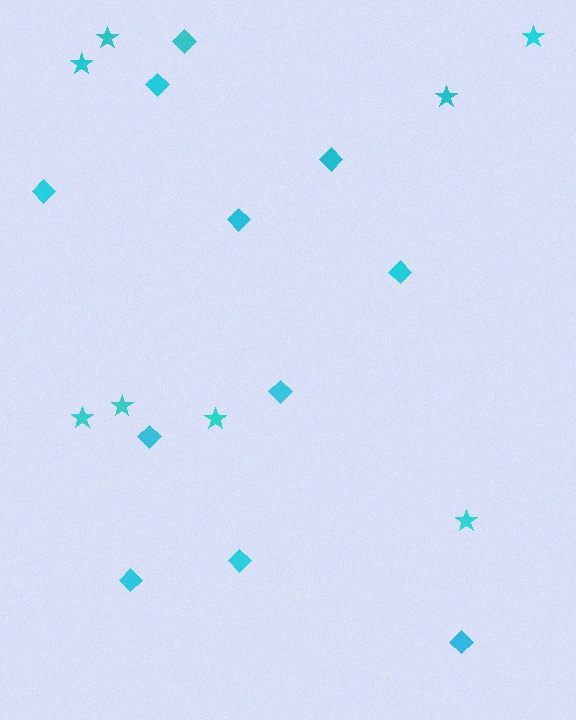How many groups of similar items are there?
There are 2 groups: one group of stars (8) and one group of diamonds (11).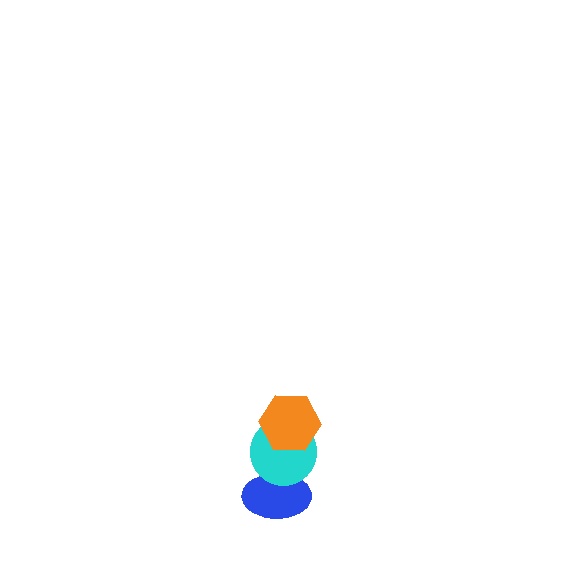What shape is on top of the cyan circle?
The orange hexagon is on top of the cyan circle.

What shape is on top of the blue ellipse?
The cyan circle is on top of the blue ellipse.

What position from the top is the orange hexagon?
The orange hexagon is 1st from the top.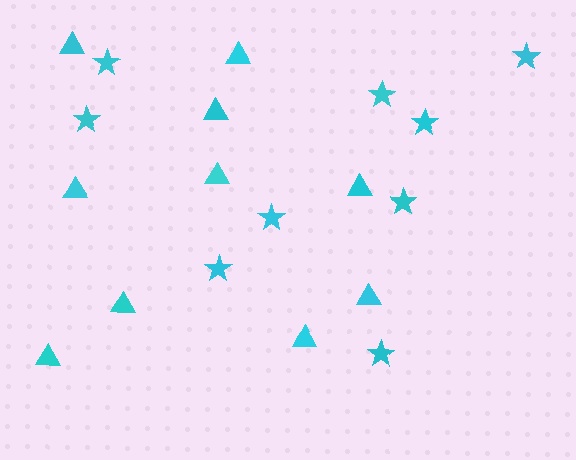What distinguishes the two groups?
There are 2 groups: one group of triangles (10) and one group of stars (9).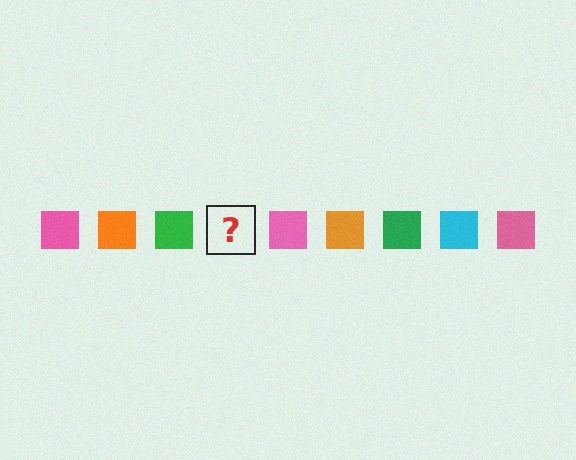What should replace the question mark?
The question mark should be replaced with a cyan square.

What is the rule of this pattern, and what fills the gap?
The rule is that the pattern cycles through pink, orange, green, cyan squares. The gap should be filled with a cyan square.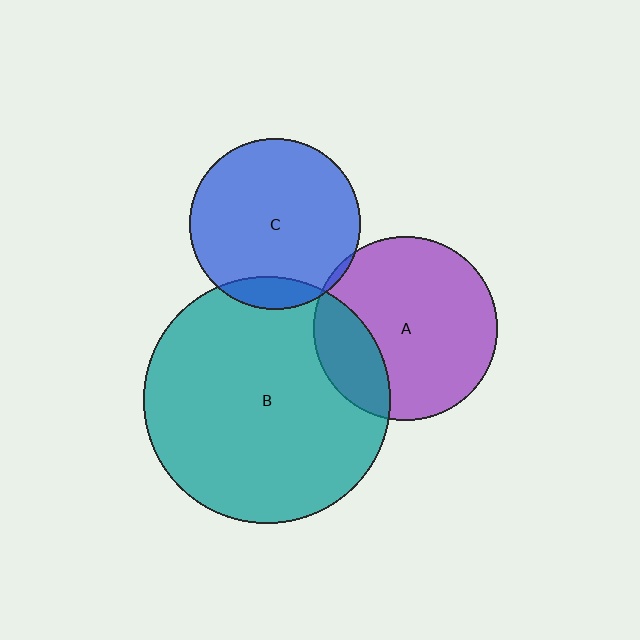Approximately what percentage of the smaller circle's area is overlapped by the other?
Approximately 10%.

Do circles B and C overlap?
Yes.